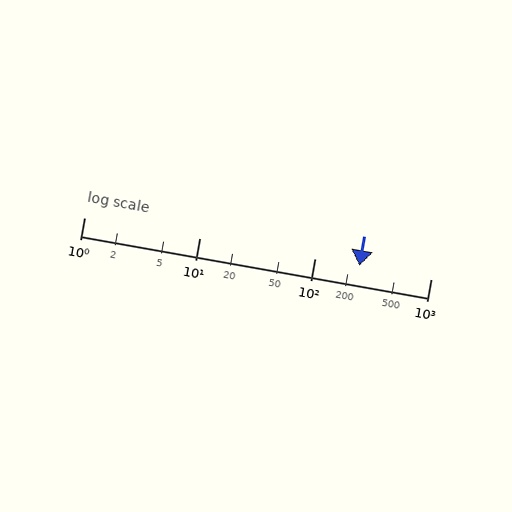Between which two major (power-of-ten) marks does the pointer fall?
The pointer is between 100 and 1000.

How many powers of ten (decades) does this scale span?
The scale spans 3 decades, from 1 to 1000.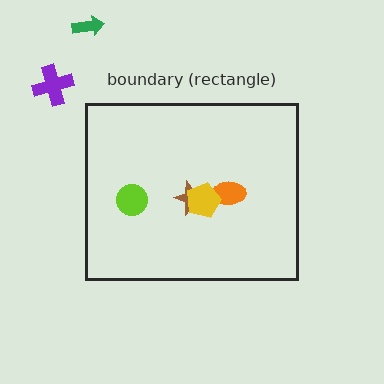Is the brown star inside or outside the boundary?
Inside.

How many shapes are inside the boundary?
4 inside, 2 outside.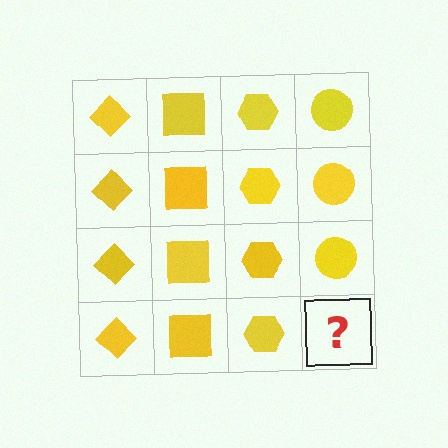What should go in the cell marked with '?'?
The missing cell should contain a yellow circle.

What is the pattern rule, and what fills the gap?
The rule is that each column has a consistent shape. The gap should be filled with a yellow circle.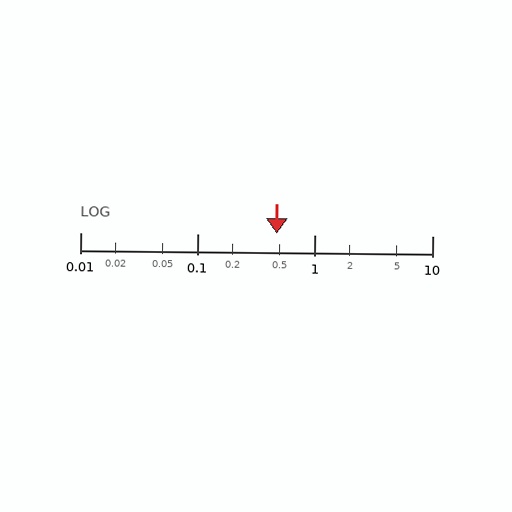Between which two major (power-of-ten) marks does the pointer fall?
The pointer is between 0.1 and 1.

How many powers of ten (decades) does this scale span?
The scale spans 3 decades, from 0.01 to 10.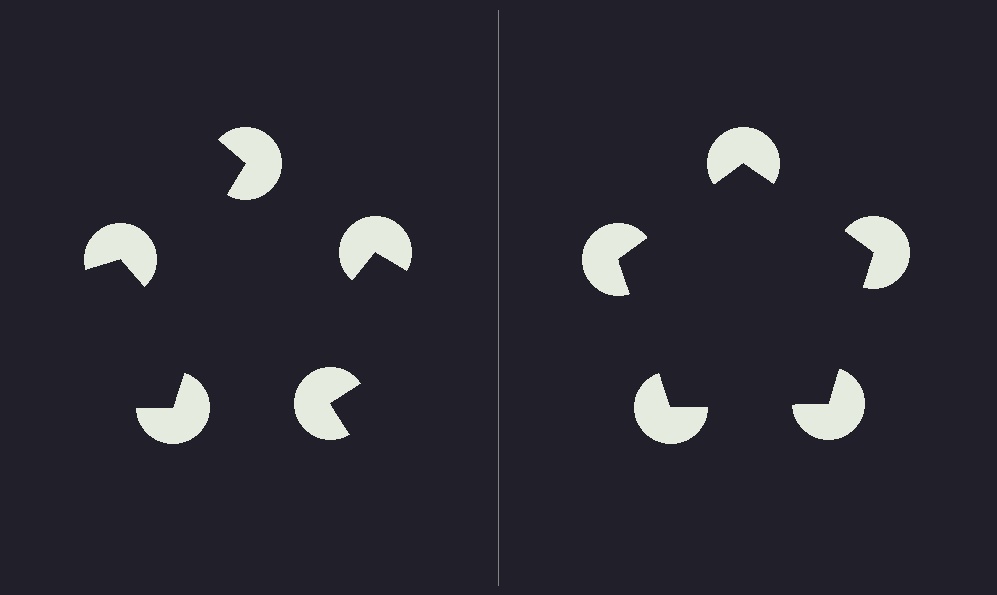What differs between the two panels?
The pac-man discs are positioned identically on both sides; only the wedge orientations differ. On the right they align to a pentagon; on the left they are misaligned.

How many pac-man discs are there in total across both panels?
10 — 5 on each side.